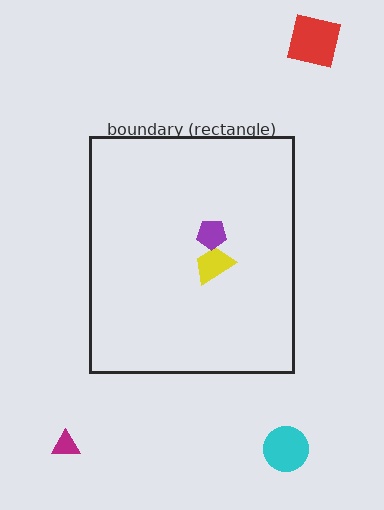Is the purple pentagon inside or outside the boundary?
Inside.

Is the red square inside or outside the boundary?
Outside.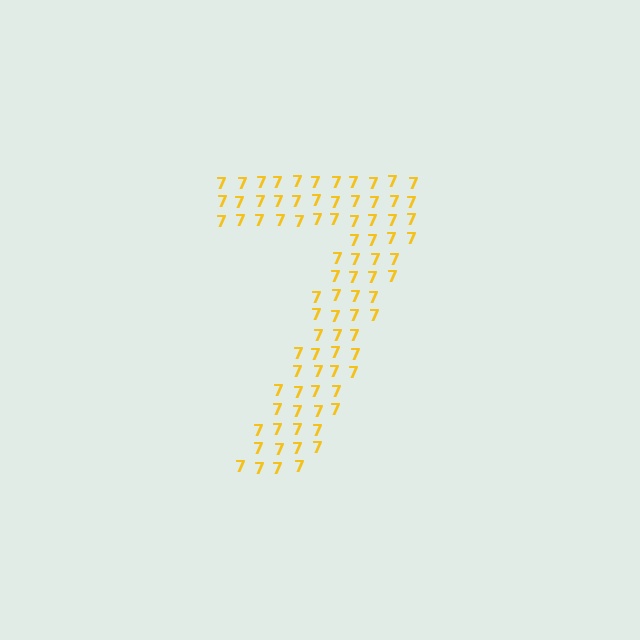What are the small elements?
The small elements are digit 7's.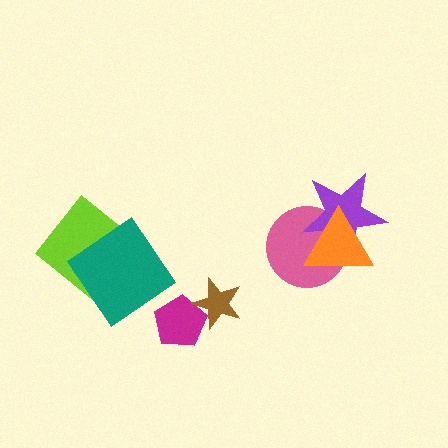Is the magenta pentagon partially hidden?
Yes, it is partially covered by another shape.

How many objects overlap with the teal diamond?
1 object overlaps with the teal diamond.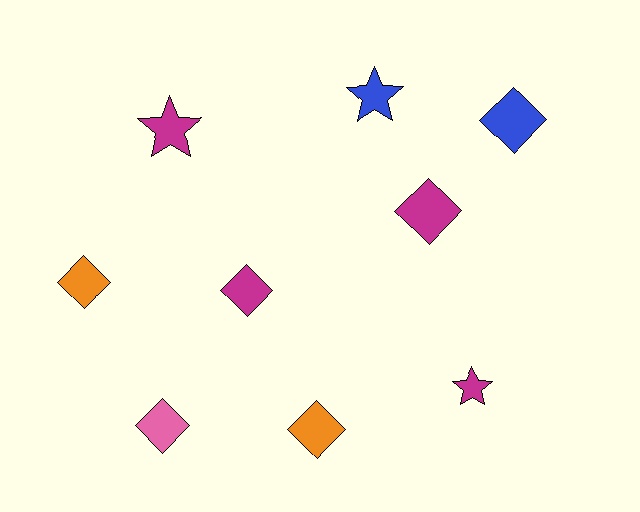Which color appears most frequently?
Magenta, with 4 objects.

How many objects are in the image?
There are 9 objects.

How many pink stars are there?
There are no pink stars.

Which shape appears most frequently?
Diamond, with 6 objects.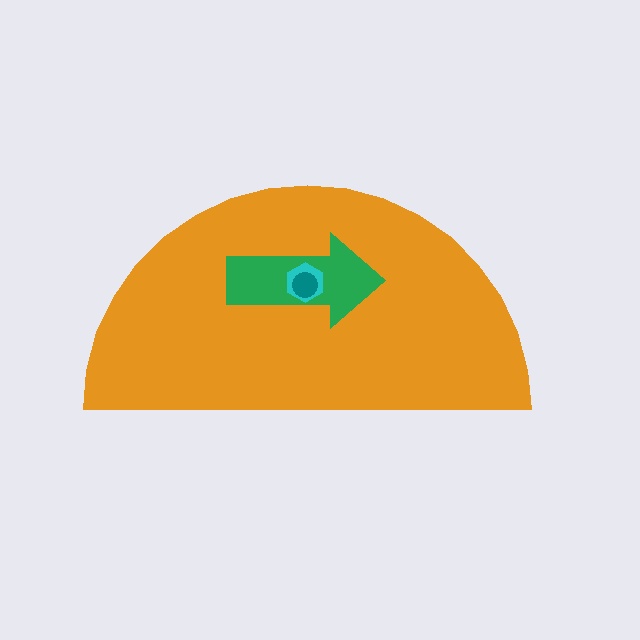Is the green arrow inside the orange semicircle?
Yes.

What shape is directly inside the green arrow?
The cyan hexagon.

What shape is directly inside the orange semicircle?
The green arrow.